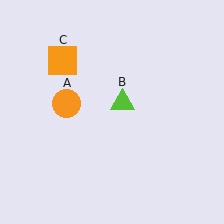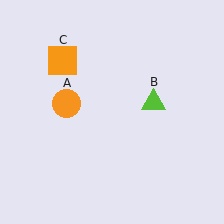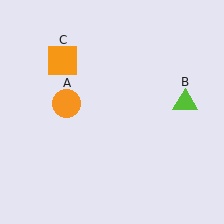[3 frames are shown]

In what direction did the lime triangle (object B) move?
The lime triangle (object B) moved right.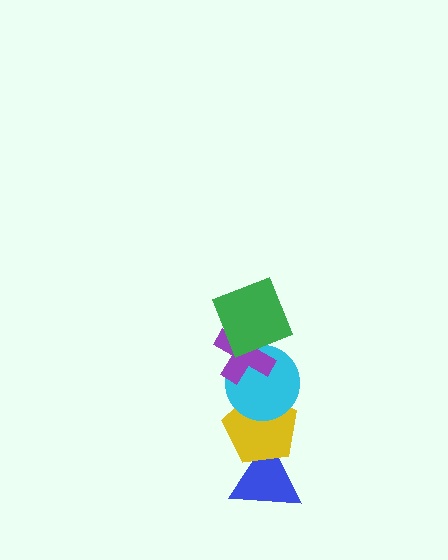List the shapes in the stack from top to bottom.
From top to bottom: the green square, the purple cross, the cyan circle, the yellow pentagon, the blue triangle.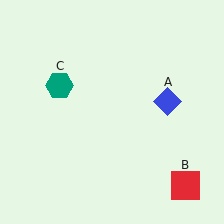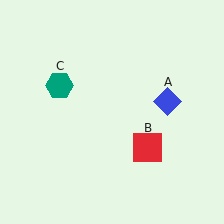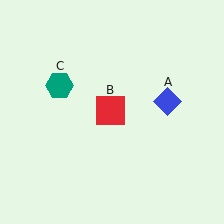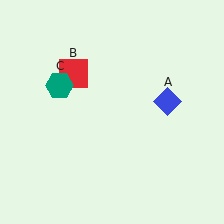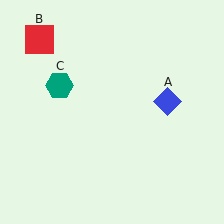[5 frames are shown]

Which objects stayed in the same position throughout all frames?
Blue diamond (object A) and teal hexagon (object C) remained stationary.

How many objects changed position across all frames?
1 object changed position: red square (object B).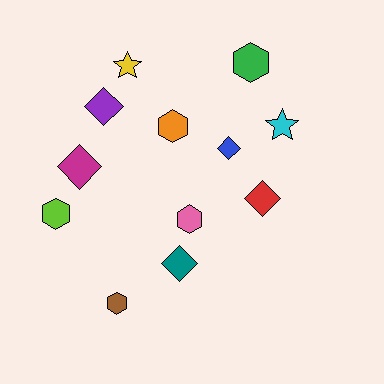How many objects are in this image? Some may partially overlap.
There are 12 objects.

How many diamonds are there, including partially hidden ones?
There are 5 diamonds.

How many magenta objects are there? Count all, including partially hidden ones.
There is 1 magenta object.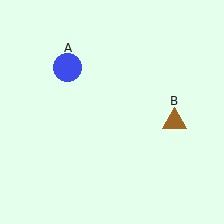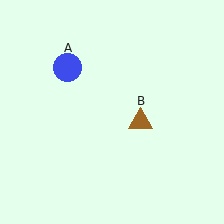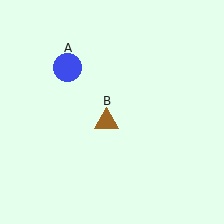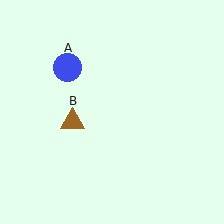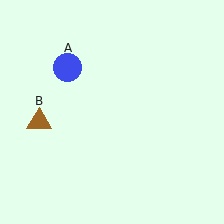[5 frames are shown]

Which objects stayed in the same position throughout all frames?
Blue circle (object A) remained stationary.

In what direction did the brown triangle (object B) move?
The brown triangle (object B) moved left.